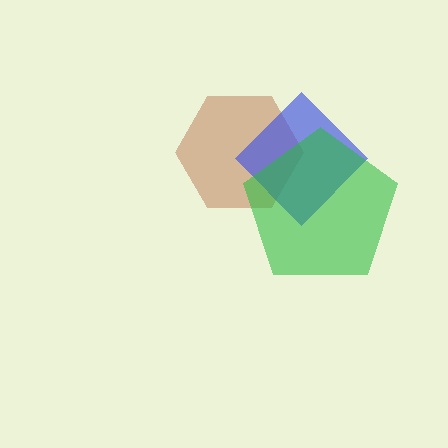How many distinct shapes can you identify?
There are 3 distinct shapes: a brown hexagon, a blue diamond, a green pentagon.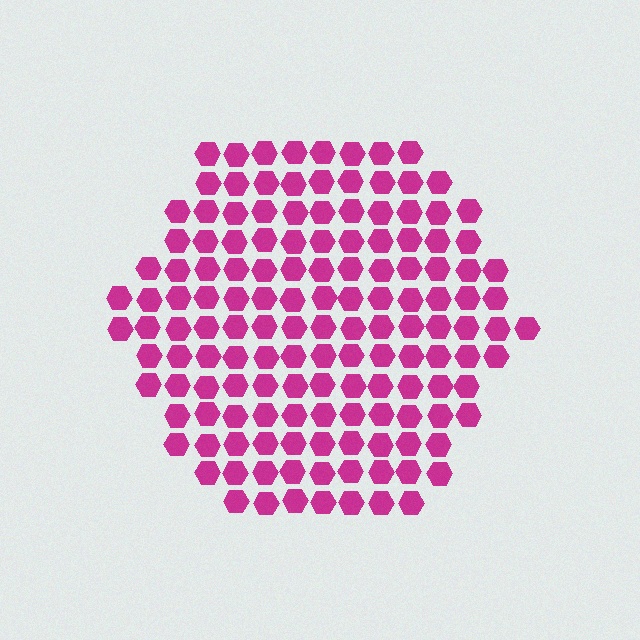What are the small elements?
The small elements are hexagons.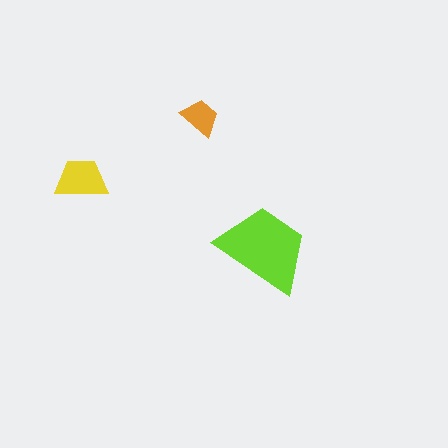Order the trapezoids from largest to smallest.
the lime one, the yellow one, the orange one.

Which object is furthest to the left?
The yellow trapezoid is leftmost.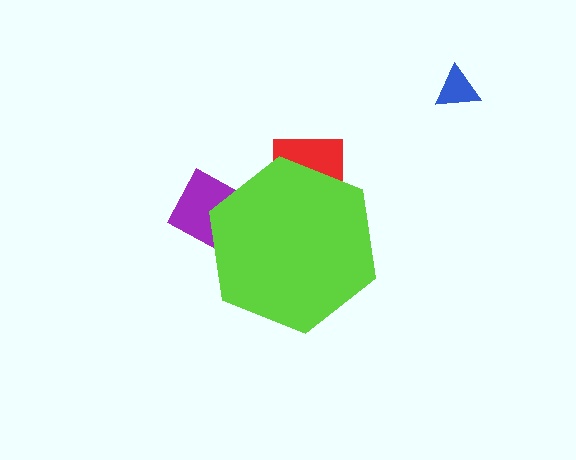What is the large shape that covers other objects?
A lime hexagon.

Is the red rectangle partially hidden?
Yes, the red rectangle is partially hidden behind the lime hexagon.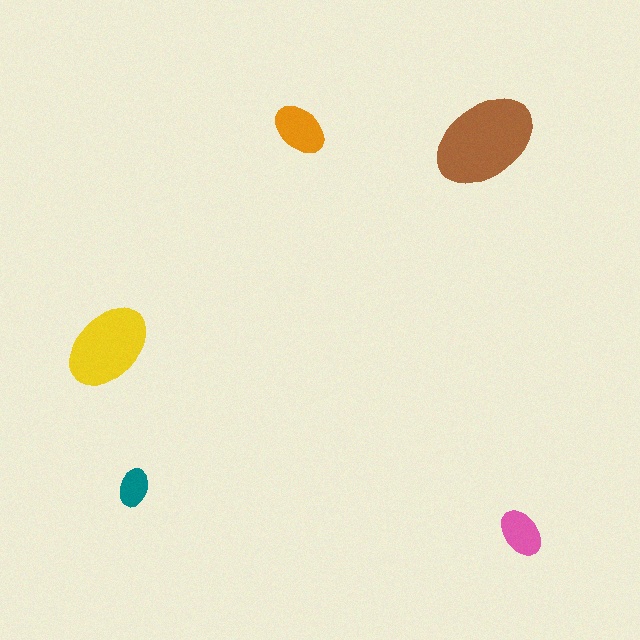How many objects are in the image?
There are 5 objects in the image.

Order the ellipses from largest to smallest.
the brown one, the yellow one, the orange one, the pink one, the teal one.